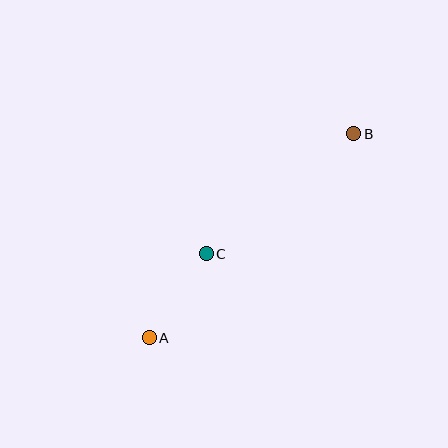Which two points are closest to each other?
Points A and C are closest to each other.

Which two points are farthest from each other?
Points A and B are farthest from each other.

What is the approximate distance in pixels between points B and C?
The distance between B and C is approximately 190 pixels.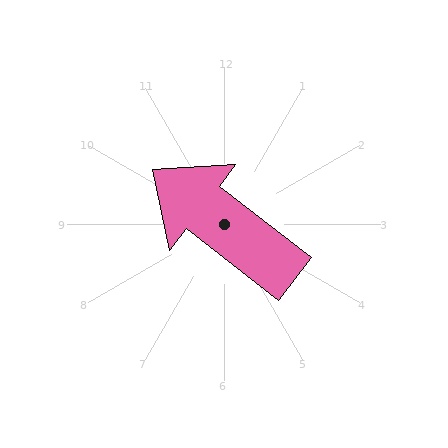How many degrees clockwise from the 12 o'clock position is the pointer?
Approximately 308 degrees.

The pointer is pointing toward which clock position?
Roughly 10 o'clock.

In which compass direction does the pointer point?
Northwest.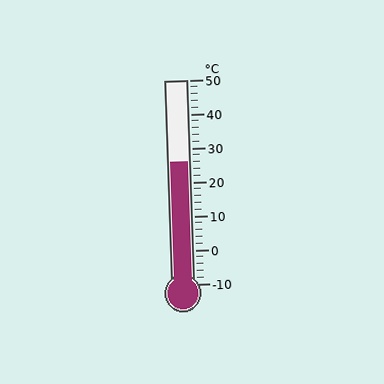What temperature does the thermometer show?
The thermometer shows approximately 26°C.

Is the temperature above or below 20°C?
The temperature is above 20°C.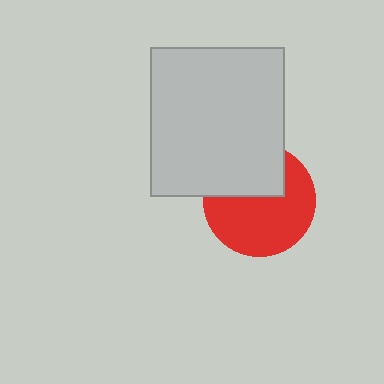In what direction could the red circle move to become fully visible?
The red circle could move down. That would shift it out from behind the light gray rectangle entirely.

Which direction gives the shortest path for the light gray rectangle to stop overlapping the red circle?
Moving up gives the shortest separation.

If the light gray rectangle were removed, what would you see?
You would see the complete red circle.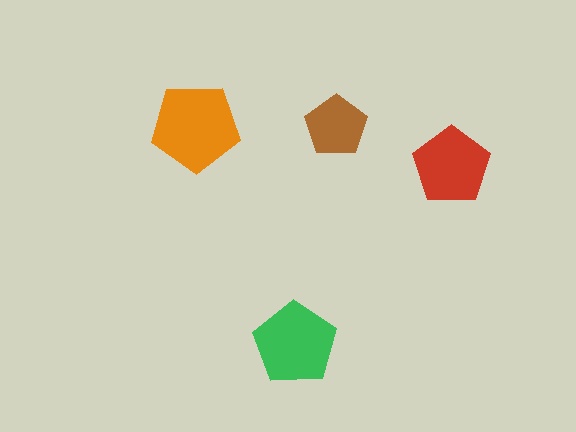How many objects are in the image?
There are 4 objects in the image.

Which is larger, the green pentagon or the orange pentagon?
The orange one.